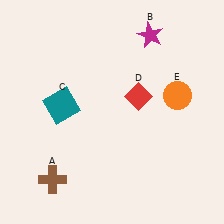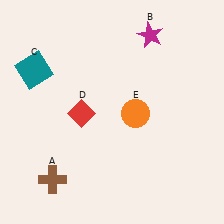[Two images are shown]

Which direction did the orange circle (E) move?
The orange circle (E) moved left.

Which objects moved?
The objects that moved are: the teal square (C), the red diamond (D), the orange circle (E).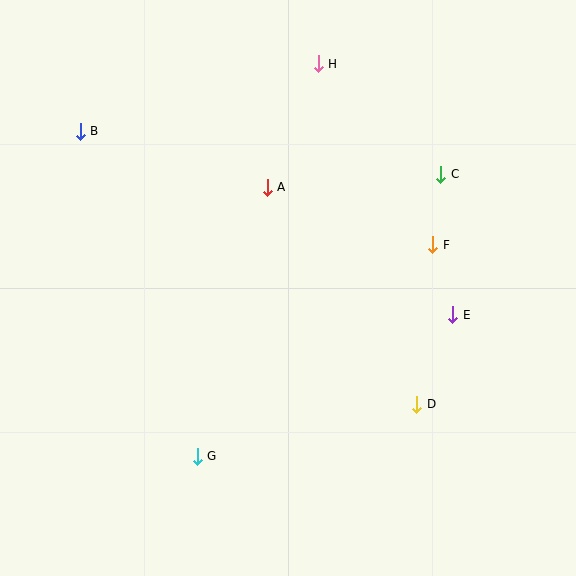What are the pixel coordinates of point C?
Point C is at (441, 174).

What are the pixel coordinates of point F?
Point F is at (433, 245).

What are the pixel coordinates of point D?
Point D is at (417, 404).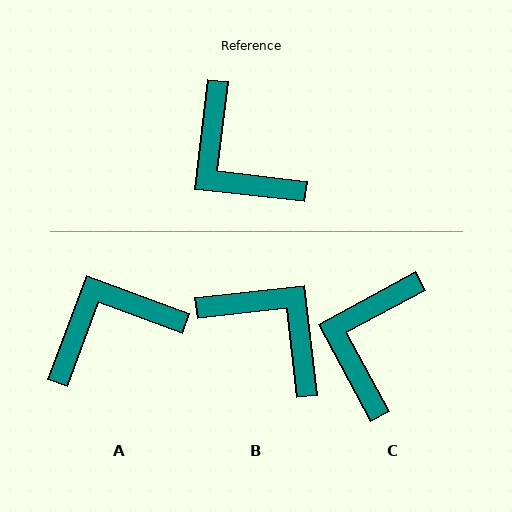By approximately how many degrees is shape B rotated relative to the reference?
Approximately 167 degrees clockwise.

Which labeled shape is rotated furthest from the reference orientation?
B, about 167 degrees away.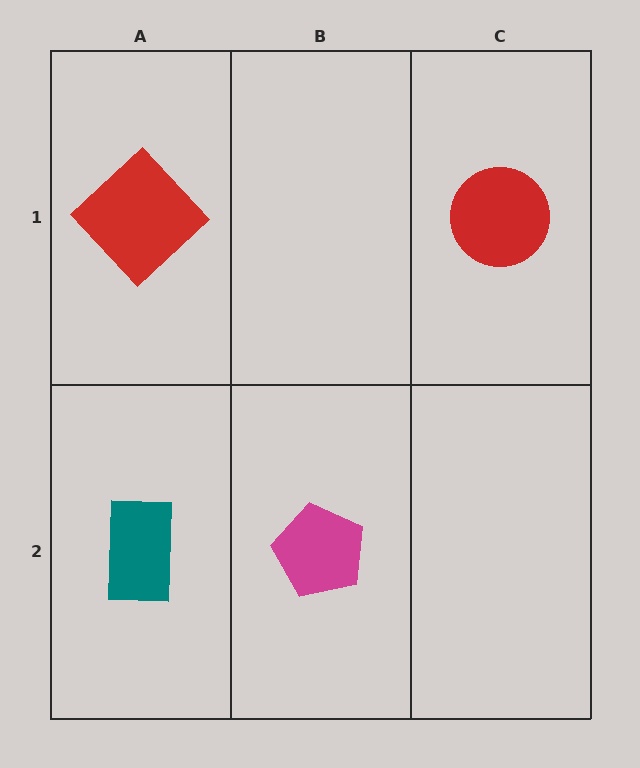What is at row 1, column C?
A red circle.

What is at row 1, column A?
A red diamond.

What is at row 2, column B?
A magenta pentagon.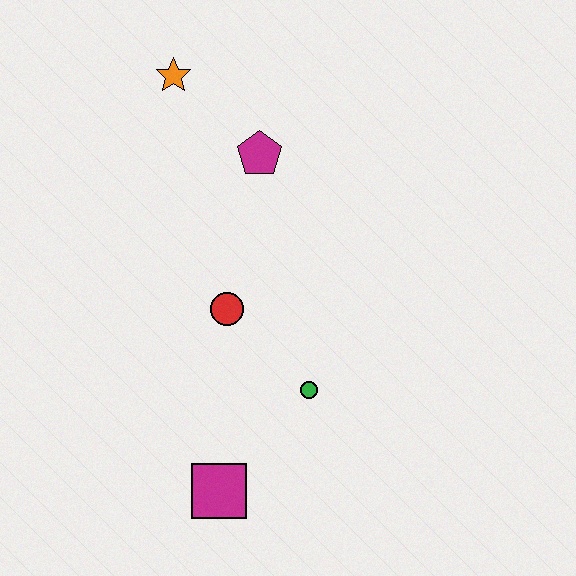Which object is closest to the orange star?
The magenta pentagon is closest to the orange star.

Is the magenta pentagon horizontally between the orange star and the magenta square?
No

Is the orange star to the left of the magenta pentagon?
Yes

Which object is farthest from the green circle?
The orange star is farthest from the green circle.